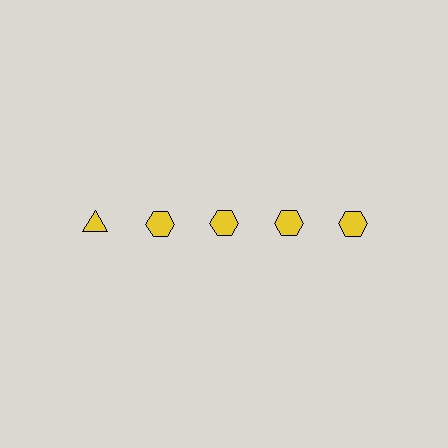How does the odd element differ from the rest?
It has a different shape: triangle instead of hexagon.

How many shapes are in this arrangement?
There are 5 shapes arranged in a grid pattern.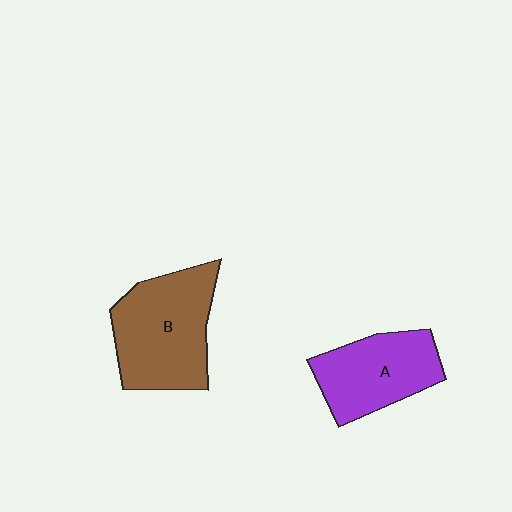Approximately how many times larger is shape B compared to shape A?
Approximately 1.3 times.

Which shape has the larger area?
Shape B (brown).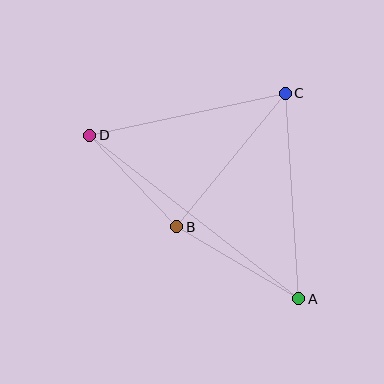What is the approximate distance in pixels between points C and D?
The distance between C and D is approximately 200 pixels.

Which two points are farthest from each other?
Points A and D are farthest from each other.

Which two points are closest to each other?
Points B and D are closest to each other.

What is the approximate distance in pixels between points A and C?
The distance between A and C is approximately 206 pixels.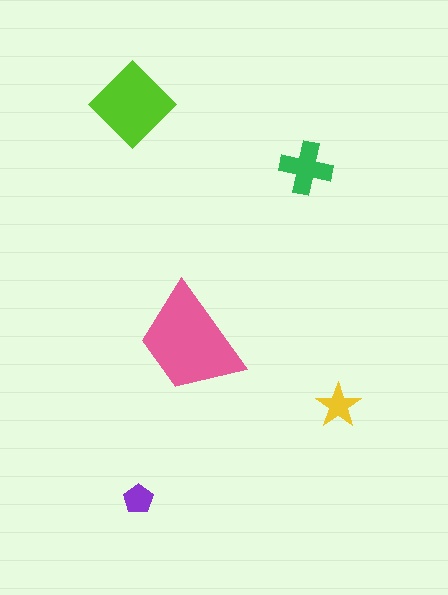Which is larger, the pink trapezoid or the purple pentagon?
The pink trapezoid.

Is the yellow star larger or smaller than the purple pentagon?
Larger.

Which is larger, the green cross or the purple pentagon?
The green cross.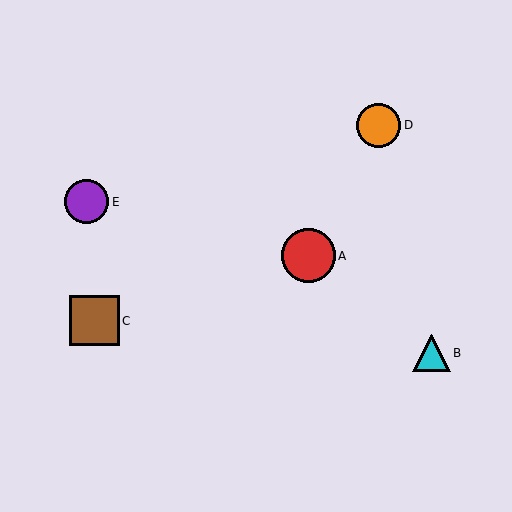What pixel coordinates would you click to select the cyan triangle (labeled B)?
Click at (432, 353) to select the cyan triangle B.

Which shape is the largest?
The red circle (labeled A) is the largest.